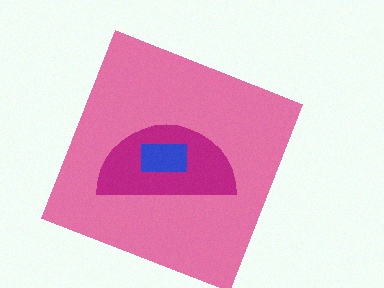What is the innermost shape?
The blue rectangle.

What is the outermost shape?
The pink square.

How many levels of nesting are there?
3.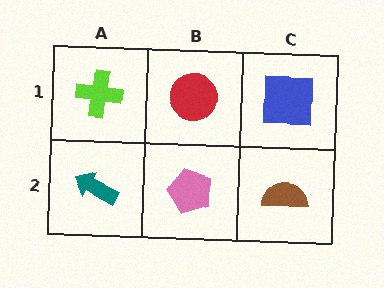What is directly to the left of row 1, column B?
A lime cross.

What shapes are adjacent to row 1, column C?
A brown semicircle (row 2, column C), a red circle (row 1, column B).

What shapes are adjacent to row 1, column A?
A teal arrow (row 2, column A), a red circle (row 1, column B).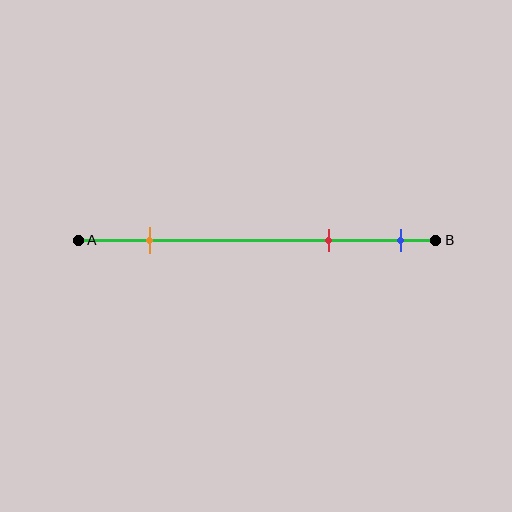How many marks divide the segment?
There are 3 marks dividing the segment.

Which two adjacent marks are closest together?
The red and blue marks are the closest adjacent pair.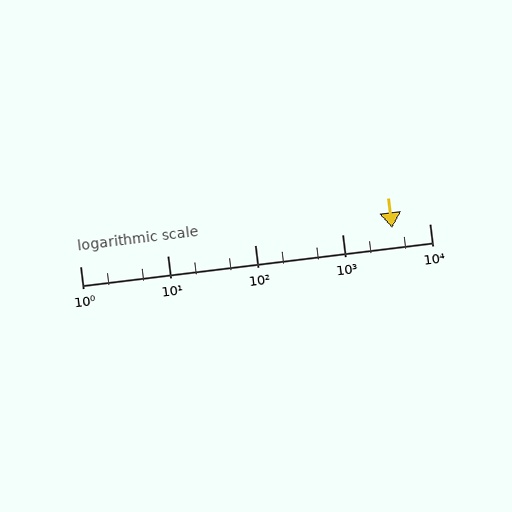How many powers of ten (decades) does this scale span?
The scale spans 4 decades, from 1 to 10000.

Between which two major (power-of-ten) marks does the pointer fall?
The pointer is between 1000 and 10000.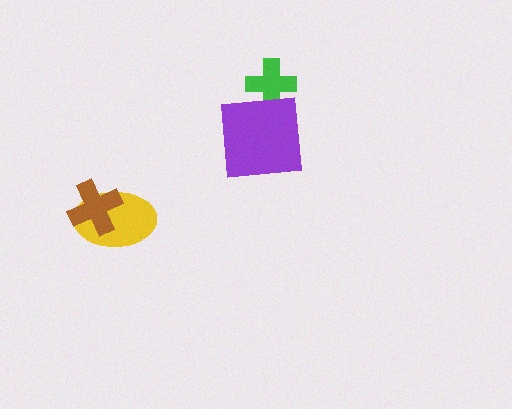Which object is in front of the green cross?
The purple square is in front of the green cross.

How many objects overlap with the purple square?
1 object overlaps with the purple square.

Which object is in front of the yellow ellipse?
The brown cross is in front of the yellow ellipse.